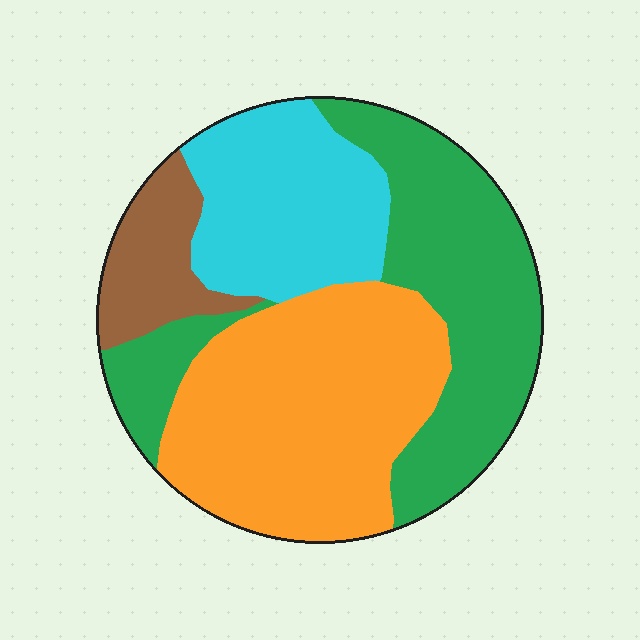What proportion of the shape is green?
Green takes up about one third (1/3) of the shape.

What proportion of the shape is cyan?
Cyan covers 21% of the shape.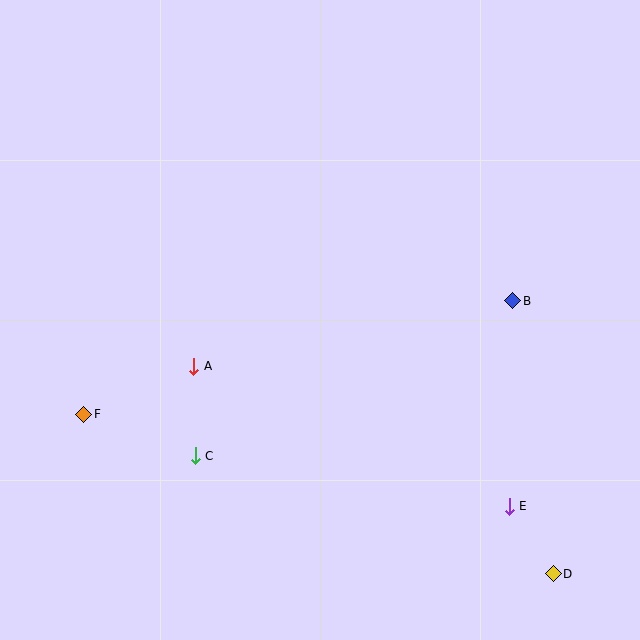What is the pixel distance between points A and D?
The distance between A and D is 415 pixels.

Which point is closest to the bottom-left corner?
Point F is closest to the bottom-left corner.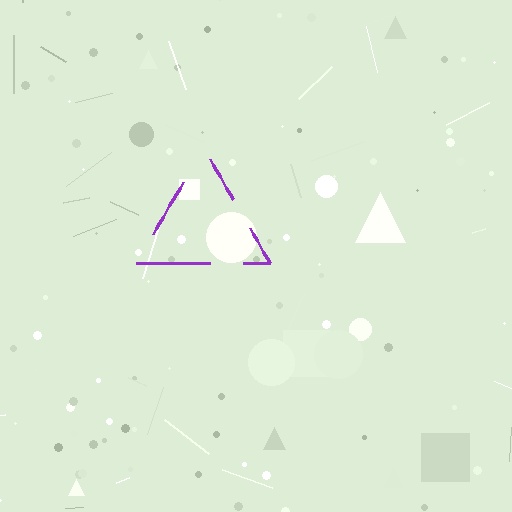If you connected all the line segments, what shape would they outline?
They would outline a triangle.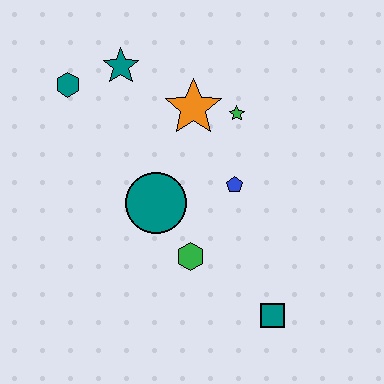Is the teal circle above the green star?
No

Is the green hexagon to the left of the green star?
Yes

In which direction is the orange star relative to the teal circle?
The orange star is above the teal circle.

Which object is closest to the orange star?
The green star is closest to the orange star.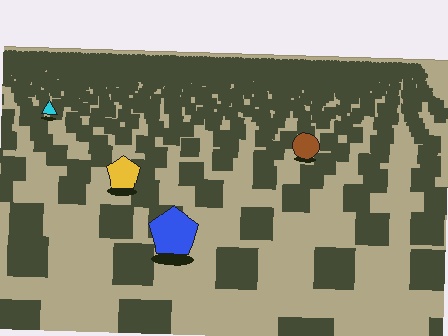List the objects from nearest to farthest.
From nearest to farthest: the blue pentagon, the yellow pentagon, the brown circle, the cyan triangle.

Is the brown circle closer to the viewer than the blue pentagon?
No. The blue pentagon is closer — you can tell from the texture gradient: the ground texture is coarser near it.